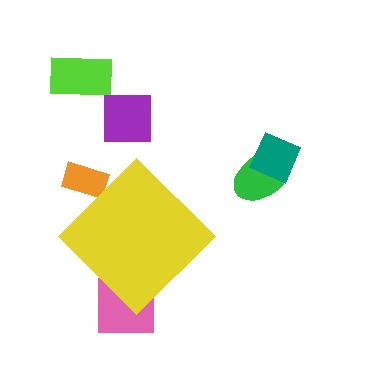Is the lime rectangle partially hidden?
No, the lime rectangle is fully visible.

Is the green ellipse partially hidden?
No, the green ellipse is fully visible.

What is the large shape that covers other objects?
A yellow diamond.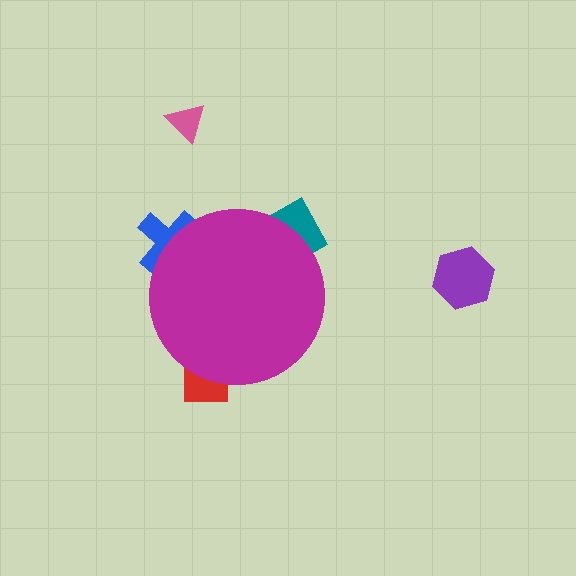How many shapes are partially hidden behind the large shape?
3 shapes are partially hidden.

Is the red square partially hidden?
Yes, the red square is partially hidden behind the magenta circle.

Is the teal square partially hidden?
Yes, the teal square is partially hidden behind the magenta circle.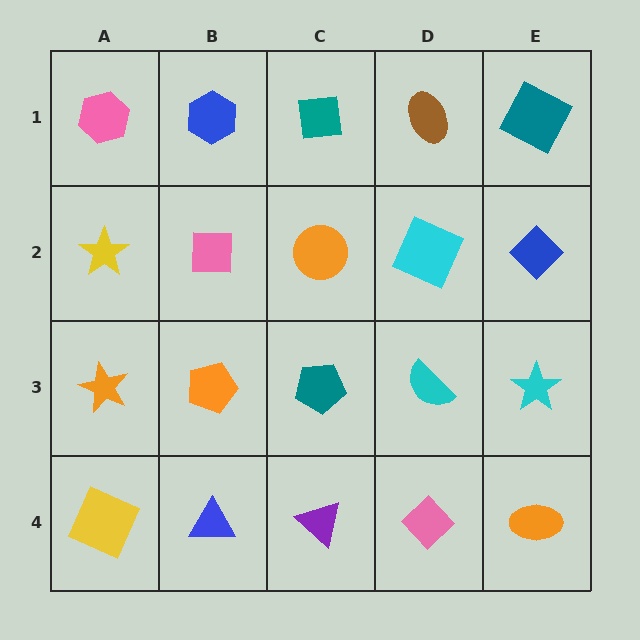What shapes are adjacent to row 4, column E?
A cyan star (row 3, column E), a pink diamond (row 4, column D).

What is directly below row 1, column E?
A blue diamond.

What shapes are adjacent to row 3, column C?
An orange circle (row 2, column C), a purple triangle (row 4, column C), an orange pentagon (row 3, column B), a cyan semicircle (row 3, column D).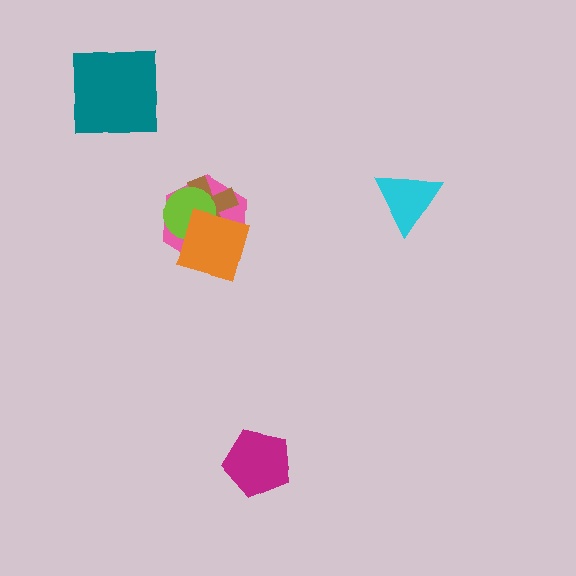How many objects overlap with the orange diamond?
3 objects overlap with the orange diamond.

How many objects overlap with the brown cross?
3 objects overlap with the brown cross.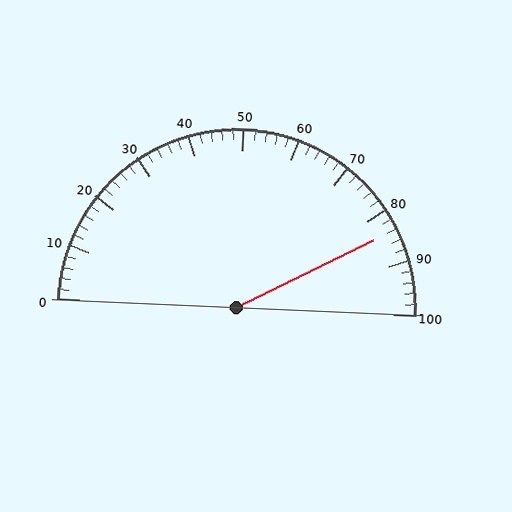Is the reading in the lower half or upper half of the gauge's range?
The reading is in the upper half of the range (0 to 100).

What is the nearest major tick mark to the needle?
The nearest major tick mark is 80.